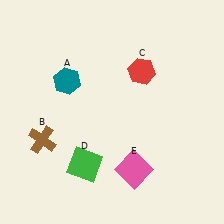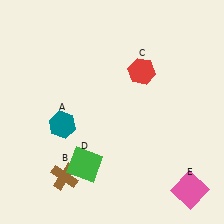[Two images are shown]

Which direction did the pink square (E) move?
The pink square (E) moved right.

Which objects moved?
The objects that moved are: the teal hexagon (A), the brown cross (B), the pink square (E).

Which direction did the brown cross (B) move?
The brown cross (B) moved down.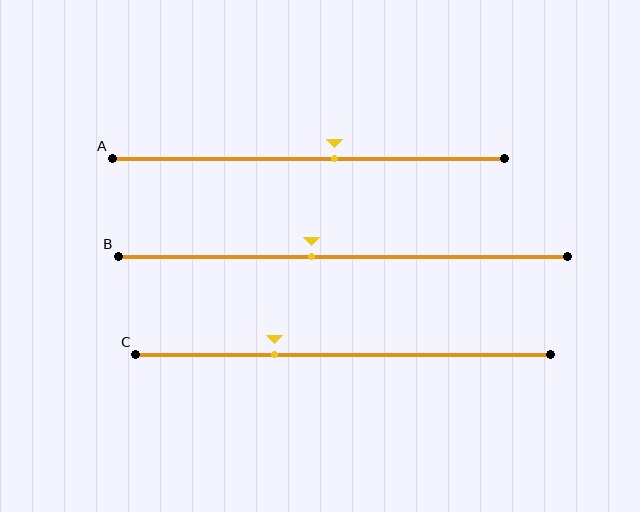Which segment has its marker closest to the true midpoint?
Segment A has its marker closest to the true midpoint.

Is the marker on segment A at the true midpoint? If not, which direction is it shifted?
No, the marker on segment A is shifted to the right by about 7% of the segment length.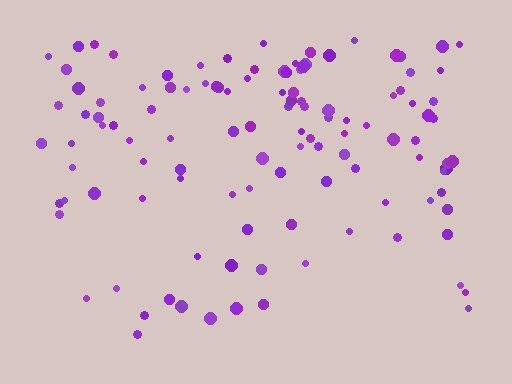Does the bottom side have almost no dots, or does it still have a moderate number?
Still a moderate number, just noticeably fewer than the top.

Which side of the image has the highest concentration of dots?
The top.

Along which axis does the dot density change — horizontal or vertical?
Vertical.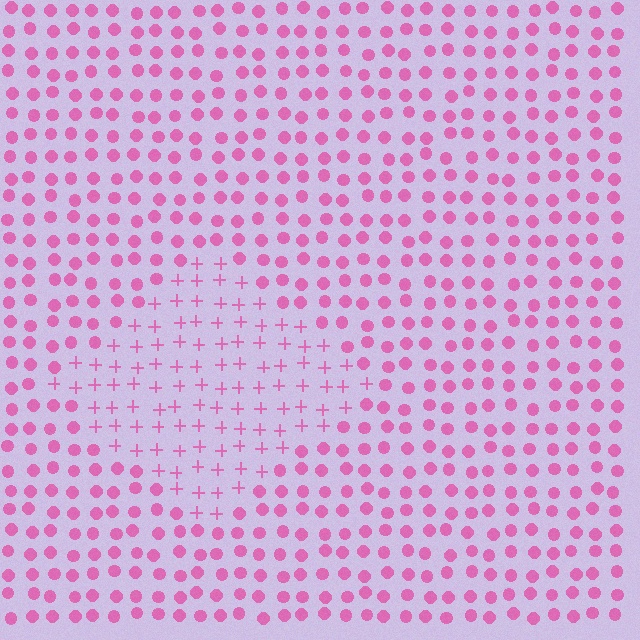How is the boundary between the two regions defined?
The boundary is defined by a change in element shape: plus signs inside vs. circles outside. All elements share the same color and spacing.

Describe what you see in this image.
The image is filled with small pink elements arranged in a uniform grid. A diamond-shaped region contains plus signs, while the surrounding area contains circles. The boundary is defined purely by the change in element shape.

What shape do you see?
I see a diamond.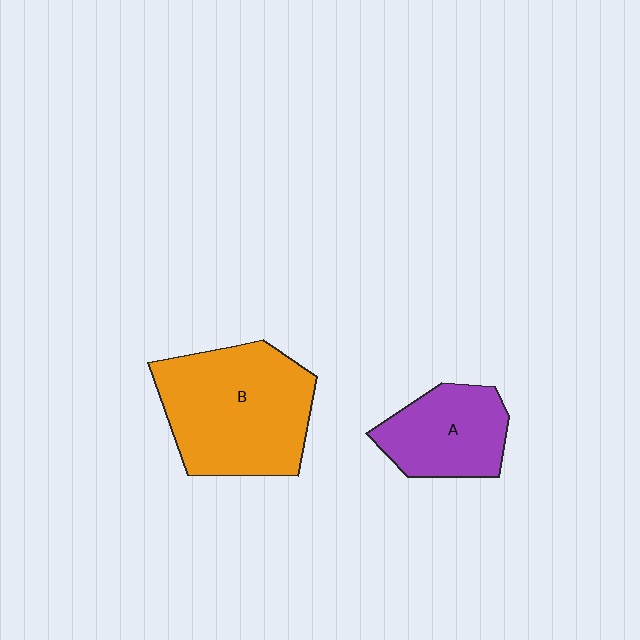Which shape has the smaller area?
Shape A (purple).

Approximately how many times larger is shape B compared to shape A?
Approximately 1.7 times.